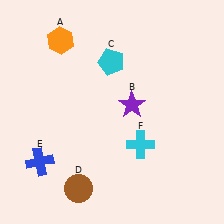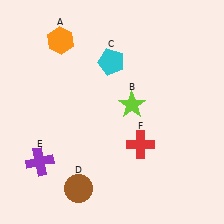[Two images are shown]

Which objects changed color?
B changed from purple to lime. E changed from blue to purple. F changed from cyan to red.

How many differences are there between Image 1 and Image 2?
There are 3 differences between the two images.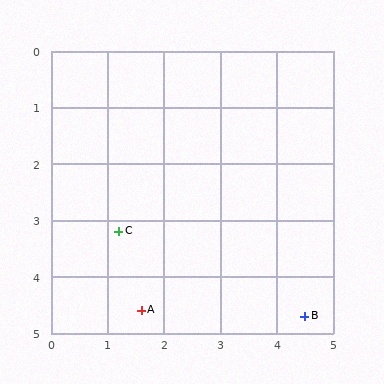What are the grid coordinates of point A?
Point A is at approximately (1.6, 4.6).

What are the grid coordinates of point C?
Point C is at approximately (1.2, 3.2).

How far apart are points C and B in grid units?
Points C and B are about 3.6 grid units apart.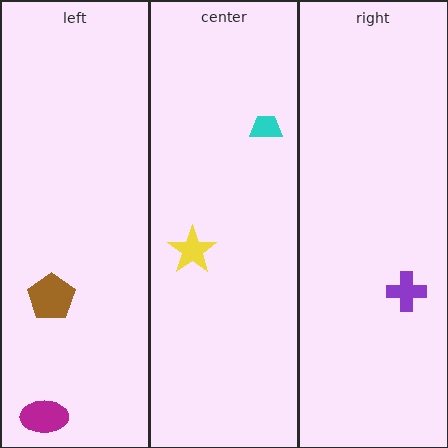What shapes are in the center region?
The cyan trapezoid, the yellow star.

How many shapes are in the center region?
2.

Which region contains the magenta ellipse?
The left region.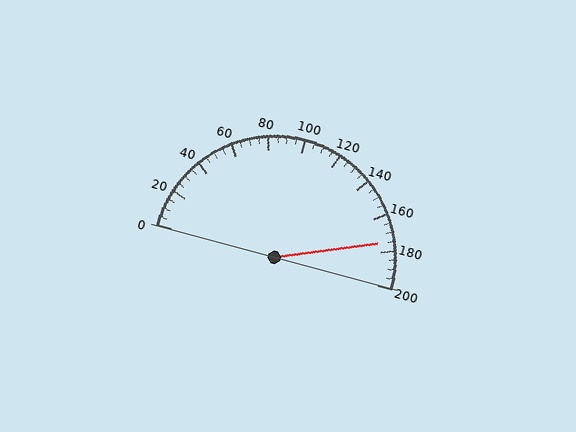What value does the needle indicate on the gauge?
The needle indicates approximately 175.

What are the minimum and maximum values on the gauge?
The gauge ranges from 0 to 200.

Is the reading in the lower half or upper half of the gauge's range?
The reading is in the upper half of the range (0 to 200).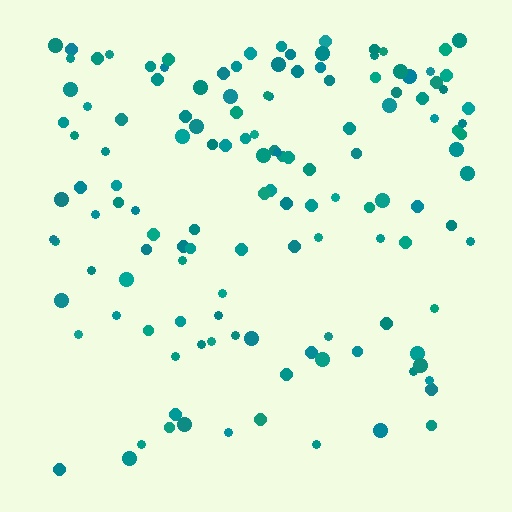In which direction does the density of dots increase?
From bottom to top, with the top side densest.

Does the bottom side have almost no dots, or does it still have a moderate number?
Still a moderate number, just noticeably fewer than the top.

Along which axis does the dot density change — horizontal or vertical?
Vertical.